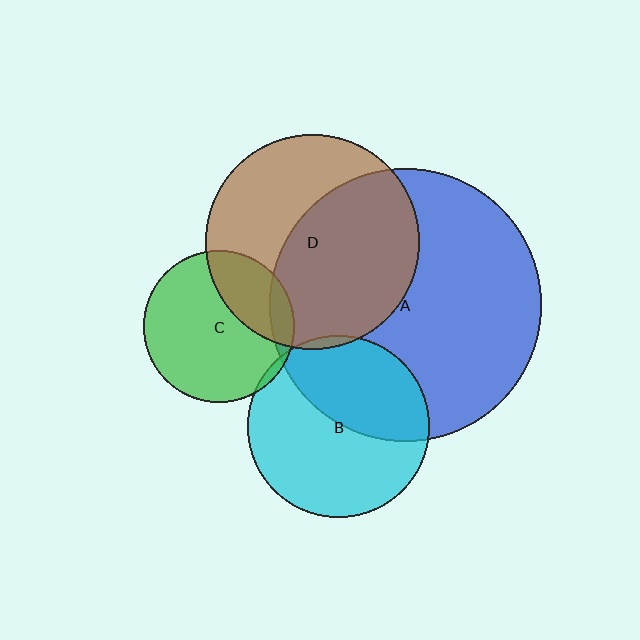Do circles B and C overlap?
Yes.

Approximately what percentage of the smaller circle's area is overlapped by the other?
Approximately 5%.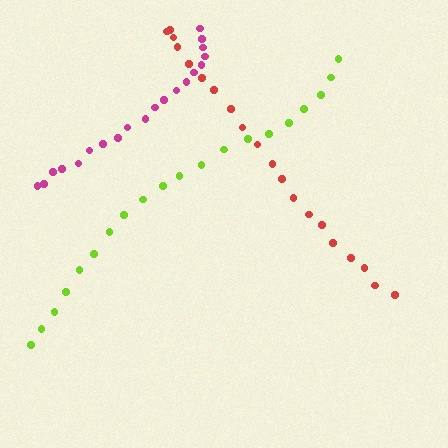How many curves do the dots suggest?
There are 3 distinct paths.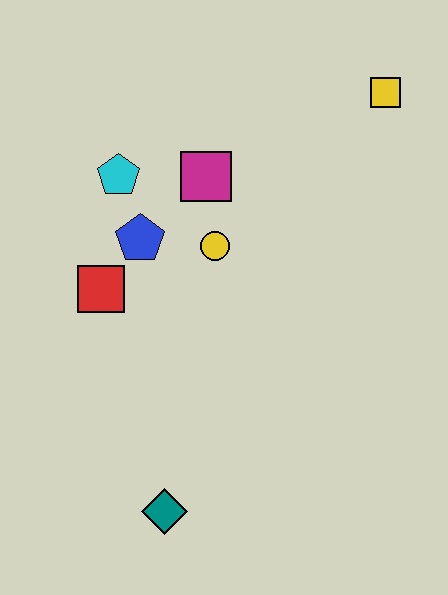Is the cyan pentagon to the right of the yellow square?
No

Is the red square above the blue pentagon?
No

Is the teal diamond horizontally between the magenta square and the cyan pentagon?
Yes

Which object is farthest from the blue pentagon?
The yellow square is farthest from the blue pentagon.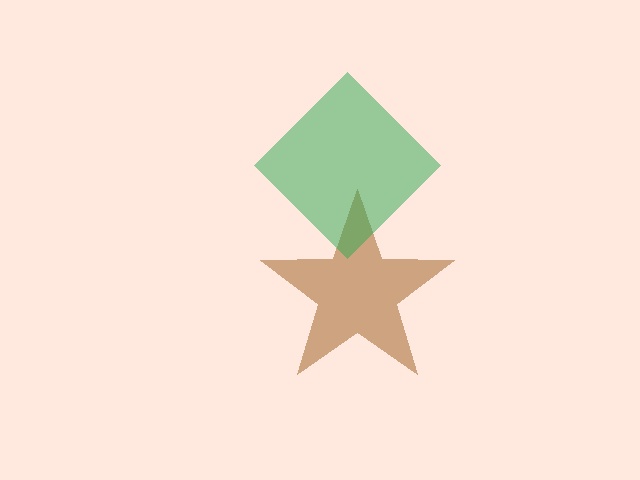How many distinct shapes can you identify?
There are 2 distinct shapes: a brown star, a green diamond.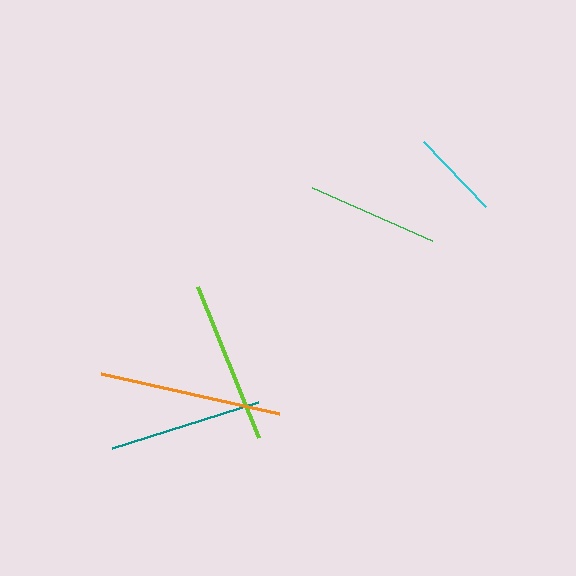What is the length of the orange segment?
The orange segment is approximately 183 pixels long.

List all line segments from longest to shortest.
From longest to shortest: orange, lime, teal, green, cyan.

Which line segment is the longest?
The orange line is the longest at approximately 183 pixels.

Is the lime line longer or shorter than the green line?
The lime line is longer than the green line.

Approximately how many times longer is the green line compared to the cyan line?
The green line is approximately 1.4 times the length of the cyan line.